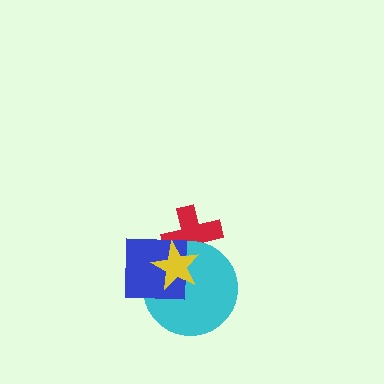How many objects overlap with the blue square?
3 objects overlap with the blue square.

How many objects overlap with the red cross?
3 objects overlap with the red cross.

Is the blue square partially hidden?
Yes, it is partially covered by another shape.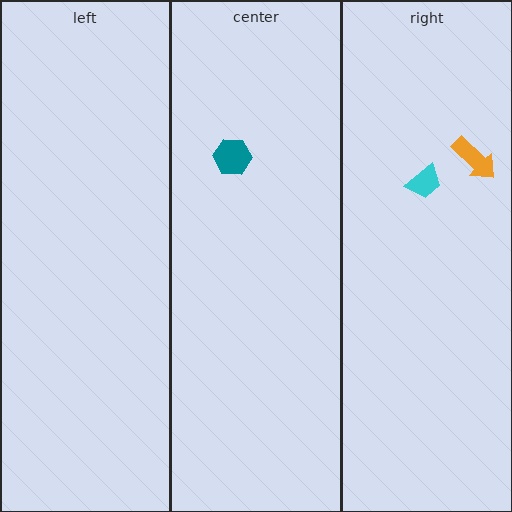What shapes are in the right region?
The orange arrow, the cyan trapezoid.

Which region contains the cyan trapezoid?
The right region.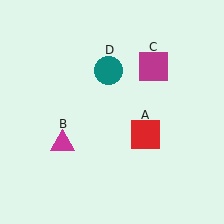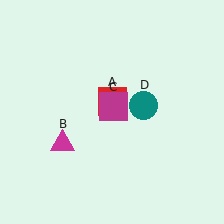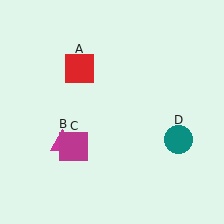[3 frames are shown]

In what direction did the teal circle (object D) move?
The teal circle (object D) moved down and to the right.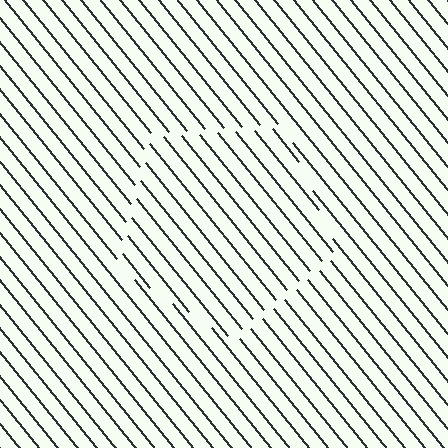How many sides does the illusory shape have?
5 sides — the line-ends trace a pentagon.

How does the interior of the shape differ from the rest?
The interior of the shape contains the same grating, shifted by half a period — the contour is defined by the phase discontinuity where line-ends from the inner and outer gratings abut.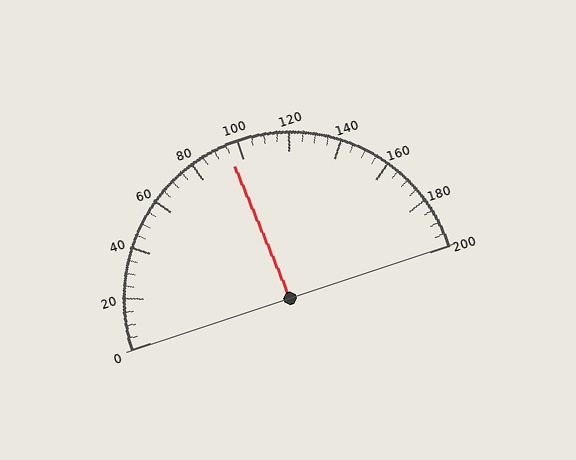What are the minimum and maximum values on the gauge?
The gauge ranges from 0 to 200.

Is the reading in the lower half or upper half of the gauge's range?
The reading is in the lower half of the range (0 to 200).